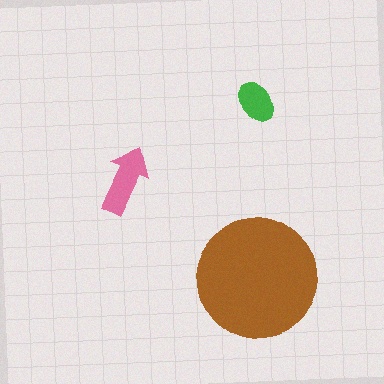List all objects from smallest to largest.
The green ellipse, the pink arrow, the brown circle.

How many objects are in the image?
There are 3 objects in the image.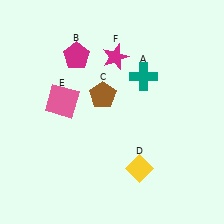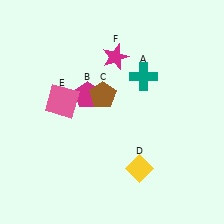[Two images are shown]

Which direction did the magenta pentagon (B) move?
The magenta pentagon (B) moved down.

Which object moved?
The magenta pentagon (B) moved down.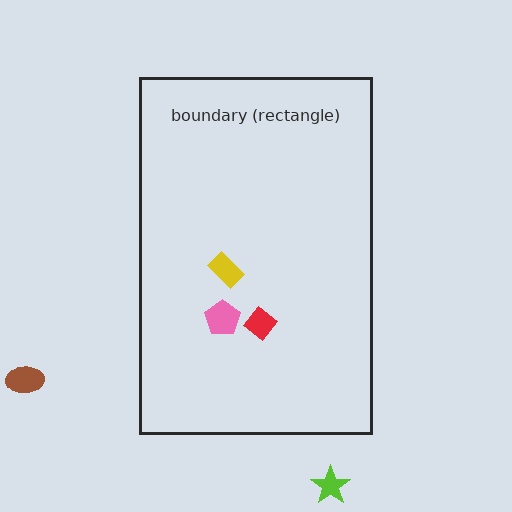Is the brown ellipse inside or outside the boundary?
Outside.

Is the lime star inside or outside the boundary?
Outside.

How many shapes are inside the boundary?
3 inside, 2 outside.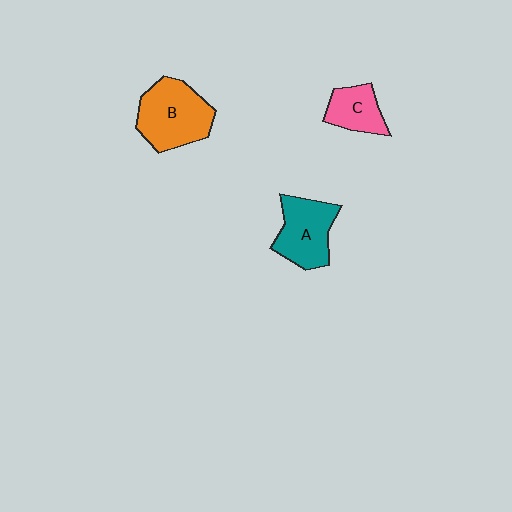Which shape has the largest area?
Shape B (orange).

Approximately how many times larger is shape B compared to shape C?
Approximately 1.8 times.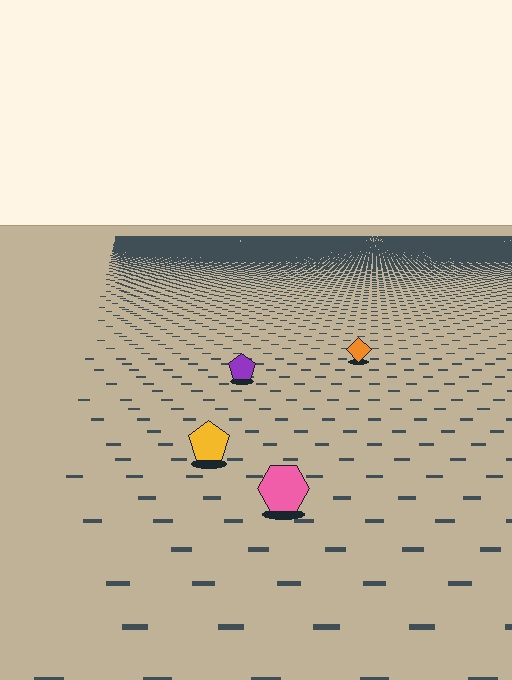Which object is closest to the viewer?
The pink hexagon is closest. The texture marks near it are larger and more spread out.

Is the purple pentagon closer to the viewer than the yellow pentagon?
No. The yellow pentagon is closer — you can tell from the texture gradient: the ground texture is coarser near it.